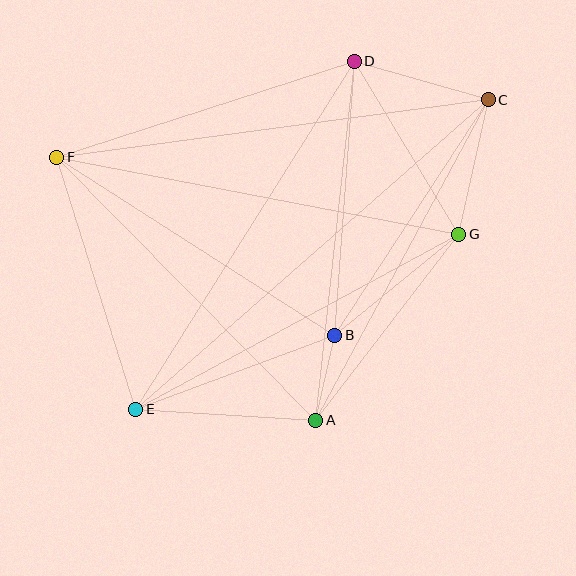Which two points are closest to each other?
Points A and B are closest to each other.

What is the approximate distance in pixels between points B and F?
The distance between B and F is approximately 330 pixels.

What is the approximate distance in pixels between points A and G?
The distance between A and G is approximately 235 pixels.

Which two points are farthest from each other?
Points C and E are farthest from each other.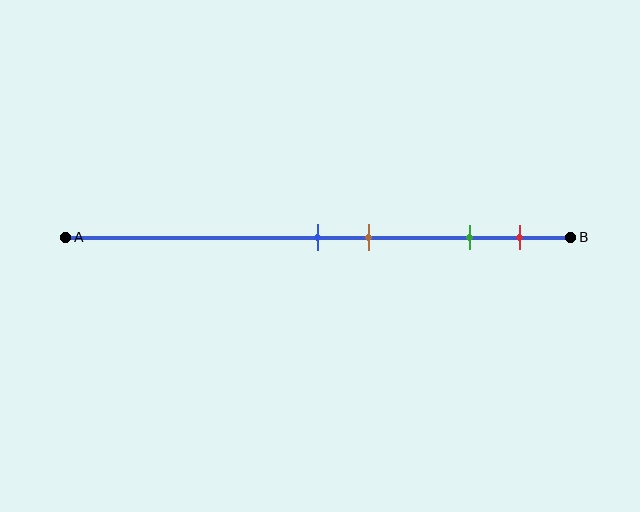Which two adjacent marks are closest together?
The blue and brown marks are the closest adjacent pair.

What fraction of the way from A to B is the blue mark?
The blue mark is approximately 50% (0.5) of the way from A to B.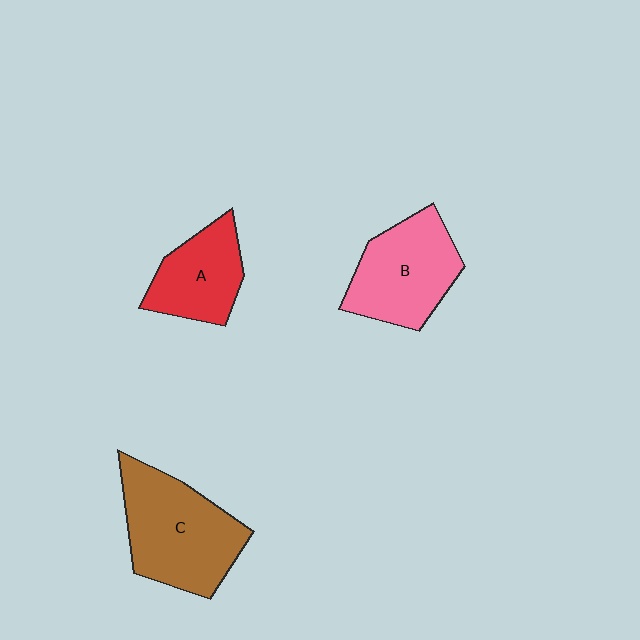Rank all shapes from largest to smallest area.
From largest to smallest: C (brown), B (pink), A (red).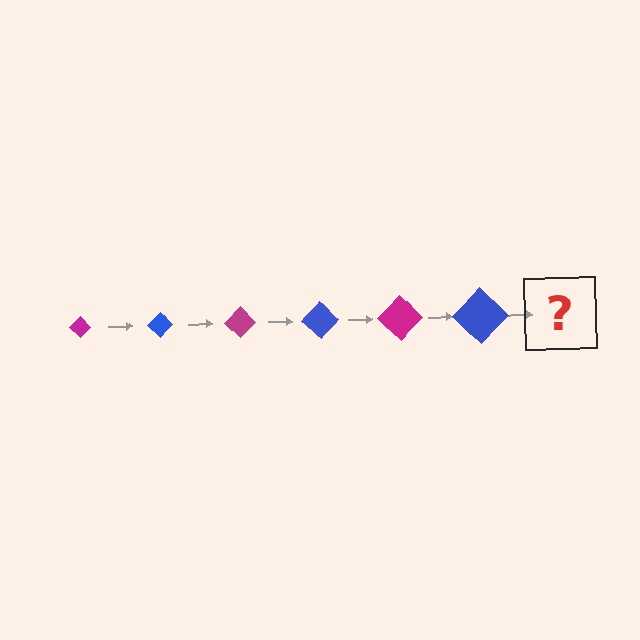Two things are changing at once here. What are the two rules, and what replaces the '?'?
The two rules are that the diamond grows larger each step and the color cycles through magenta and blue. The '?' should be a magenta diamond, larger than the previous one.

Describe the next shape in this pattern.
It should be a magenta diamond, larger than the previous one.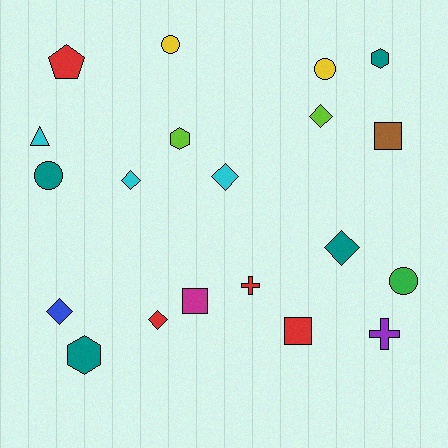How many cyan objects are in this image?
There are 3 cyan objects.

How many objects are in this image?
There are 20 objects.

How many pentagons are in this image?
There is 1 pentagon.